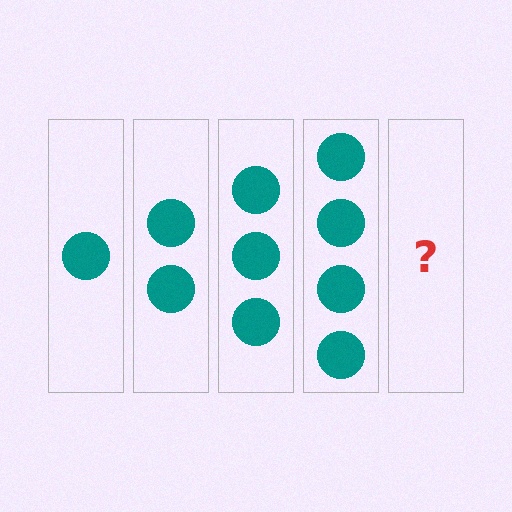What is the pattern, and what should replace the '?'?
The pattern is that each step adds one more circle. The '?' should be 5 circles.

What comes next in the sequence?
The next element should be 5 circles.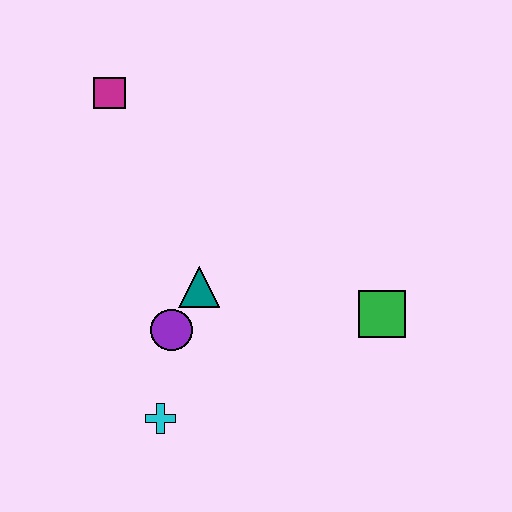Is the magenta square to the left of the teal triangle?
Yes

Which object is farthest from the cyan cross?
The magenta square is farthest from the cyan cross.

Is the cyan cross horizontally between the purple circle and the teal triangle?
No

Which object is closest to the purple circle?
The teal triangle is closest to the purple circle.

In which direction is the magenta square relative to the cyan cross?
The magenta square is above the cyan cross.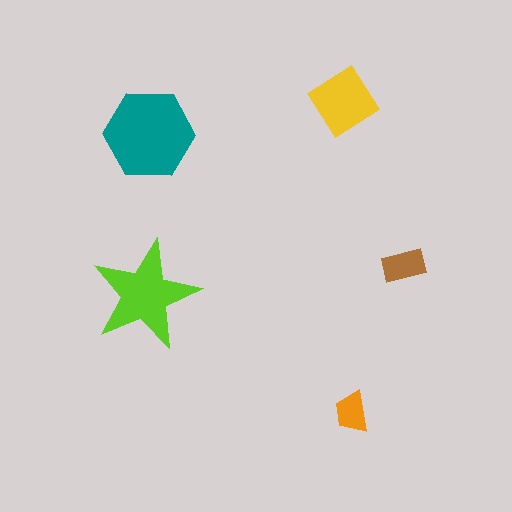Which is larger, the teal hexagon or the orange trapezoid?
The teal hexagon.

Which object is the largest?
The teal hexagon.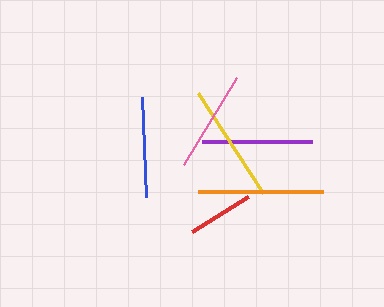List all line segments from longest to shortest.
From longest to shortest: orange, yellow, purple, pink, blue, red.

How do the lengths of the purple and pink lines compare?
The purple and pink lines are approximately the same length.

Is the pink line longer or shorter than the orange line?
The orange line is longer than the pink line.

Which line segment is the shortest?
The red line is the shortest at approximately 66 pixels.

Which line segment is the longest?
The orange line is the longest at approximately 125 pixels.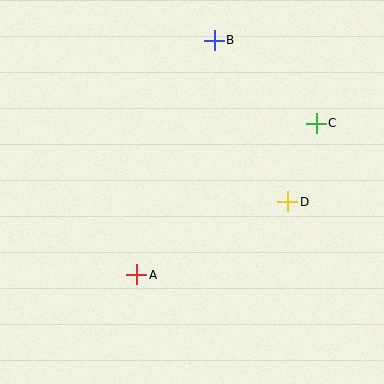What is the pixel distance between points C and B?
The distance between C and B is 131 pixels.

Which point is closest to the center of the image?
Point D at (288, 202) is closest to the center.